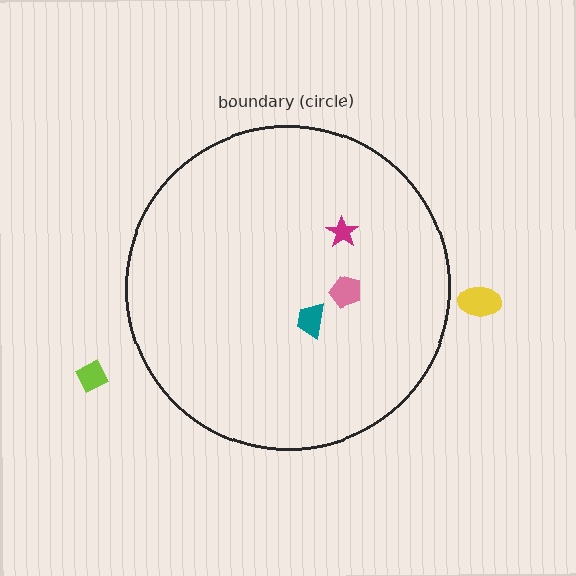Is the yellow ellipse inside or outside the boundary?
Outside.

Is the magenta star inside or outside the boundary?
Inside.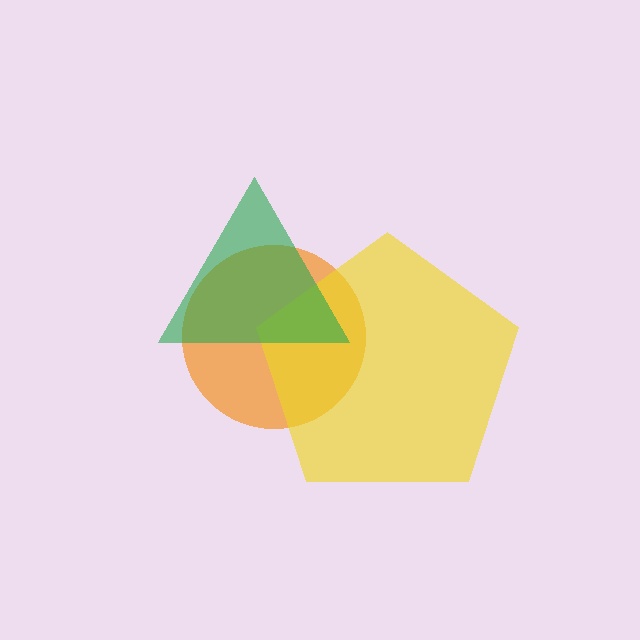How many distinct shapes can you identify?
There are 3 distinct shapes: an orange circle, a yellow pentagon, a green triangle.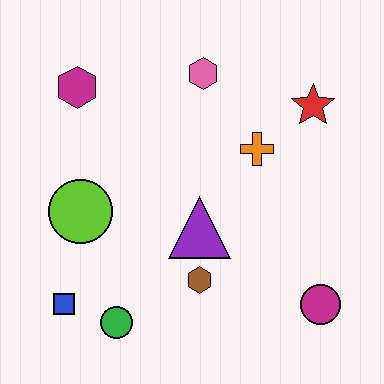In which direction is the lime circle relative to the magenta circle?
The lime circle is to the left of the magenta circle.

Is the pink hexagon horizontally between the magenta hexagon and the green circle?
No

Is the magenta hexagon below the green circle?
No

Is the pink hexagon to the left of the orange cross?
Yes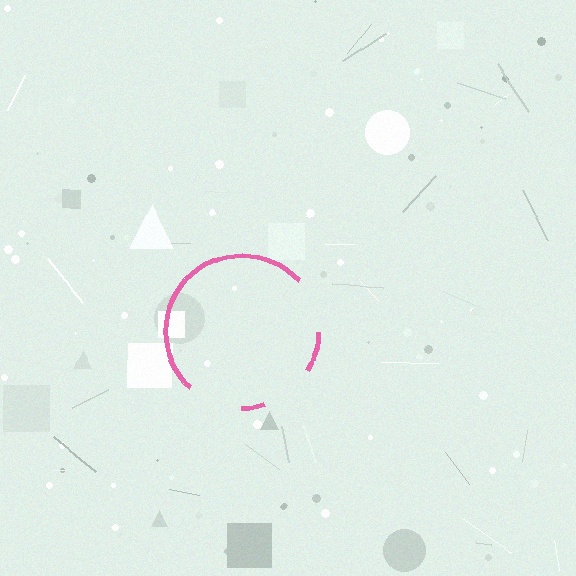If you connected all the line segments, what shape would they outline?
They would outline a circle.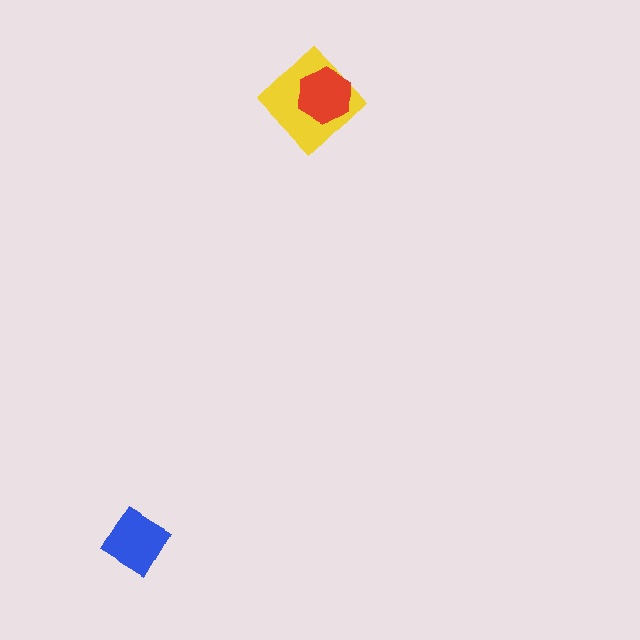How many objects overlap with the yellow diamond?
1 object overlaps with the yellow diamond.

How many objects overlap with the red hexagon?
1 object overlaps with the red hexagon.